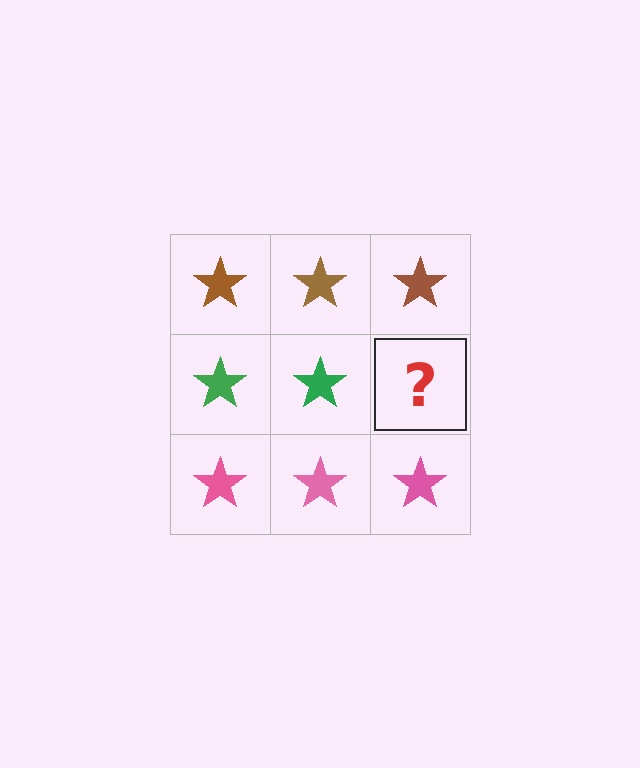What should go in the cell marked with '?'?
The missing cell should contain a green star.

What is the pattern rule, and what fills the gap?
The rule is that each row has a consistent color. The gap should be filled with a green star.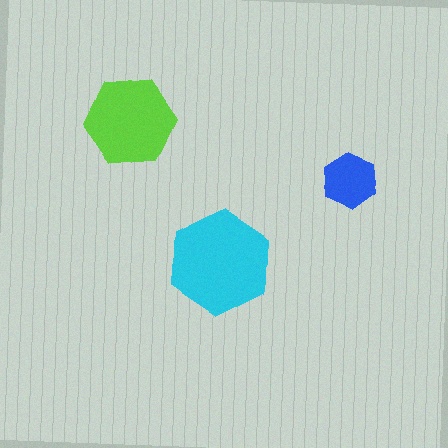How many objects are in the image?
There are 3 objects in the image.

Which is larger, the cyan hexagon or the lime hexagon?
The cyan one.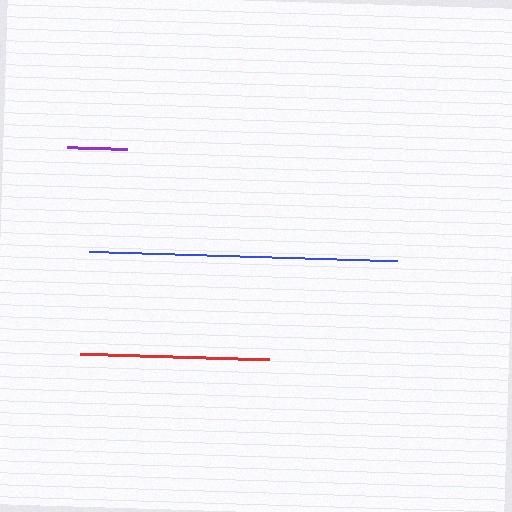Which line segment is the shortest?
The purple line is the shortest at approximately 60 pixels.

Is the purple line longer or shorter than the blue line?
The blue line is longer than the purple line.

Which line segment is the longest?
The blue line is the longest at approximately 308 pixels.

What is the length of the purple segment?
The purple segment is approximately 60 pixels long.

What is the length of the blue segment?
The blue segment is approximately 308 pixels long.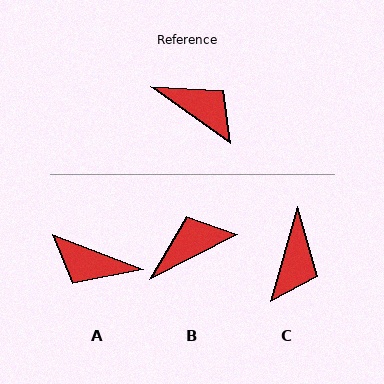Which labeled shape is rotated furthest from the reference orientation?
A, about 165 degrees away.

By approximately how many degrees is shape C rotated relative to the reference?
Approximately 70 degrees clockwise.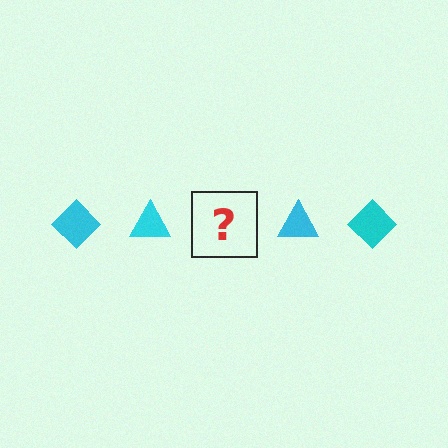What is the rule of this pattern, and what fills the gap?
The rule is that the pattern cycles through diamond, triangle shapes in cyan. The gap should be filled with a cyan diamond.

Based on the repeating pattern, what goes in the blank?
The blank should be a cyan diamond.